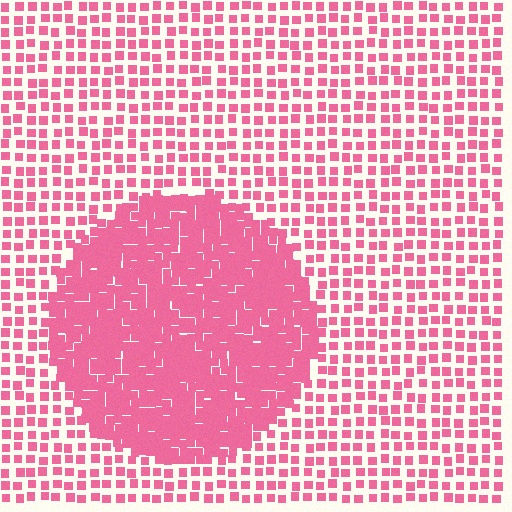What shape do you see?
I see a circle.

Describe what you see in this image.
The image contains small pink elements arranged at two different densities. A circle-shaped region is visible where the elements are more densely packed than the surrounding area.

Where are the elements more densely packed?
The elements are more densely packed inside the circle boundary.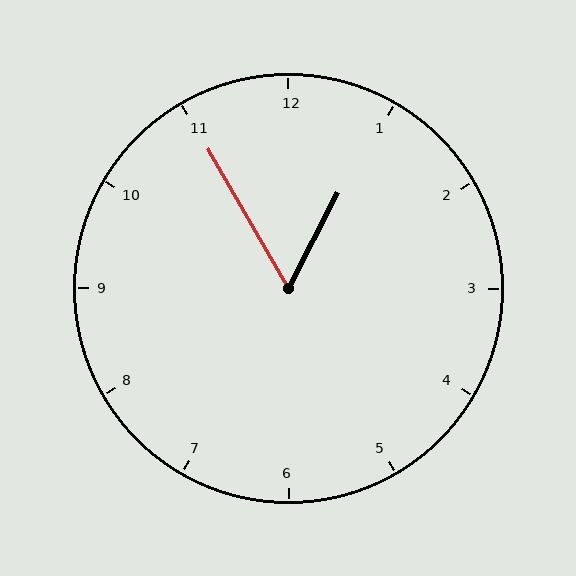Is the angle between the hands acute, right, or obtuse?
It is acute.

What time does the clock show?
12:55.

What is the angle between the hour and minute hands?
Approximately 58 degrees.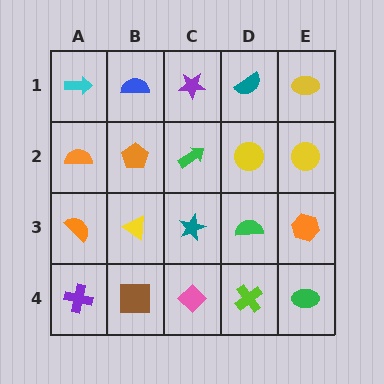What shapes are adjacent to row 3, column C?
A green arrow (row 2, column C), a pink diamond (row 4, column C), a yellow triangle (row 3, column B), a green semicircle (row 3, column D).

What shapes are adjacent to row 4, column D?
A green semicircle (row 3, column D), a pink diamond (row 4, column C), a green ellipse (row 4, column E).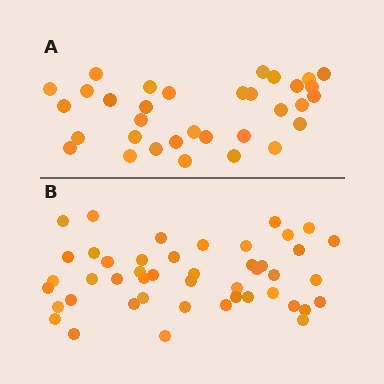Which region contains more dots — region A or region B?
Region B (the bottom region) has more dots.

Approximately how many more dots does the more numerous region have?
Region B has approximately 15 more dots than region A.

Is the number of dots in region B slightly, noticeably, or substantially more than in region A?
Region B has noticeably more, but not dramatically so. The ratio is roughly 1.4 to 1.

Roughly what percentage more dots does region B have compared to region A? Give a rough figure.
About 40% more.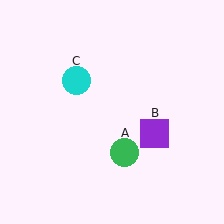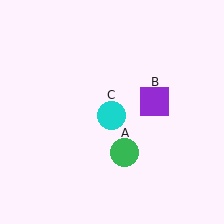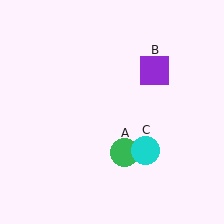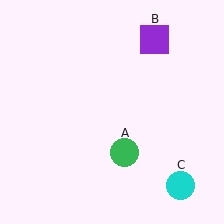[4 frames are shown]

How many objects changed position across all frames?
2 objects changed position: purple square (object B), cyan circle (object C).